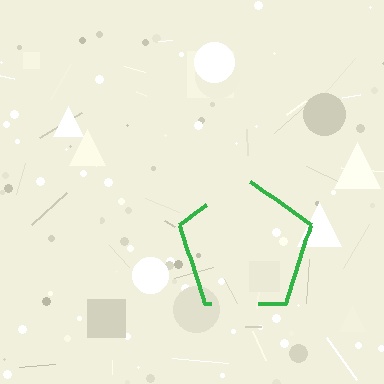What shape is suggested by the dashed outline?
The dashed outline suggests a pentagon.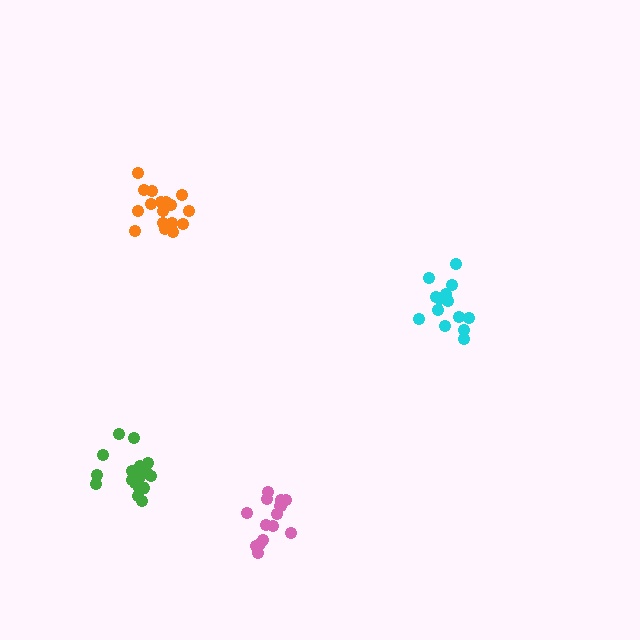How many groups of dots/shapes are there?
There are 4 groups.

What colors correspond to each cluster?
The clusters are colored: cyan, pink, green, orange.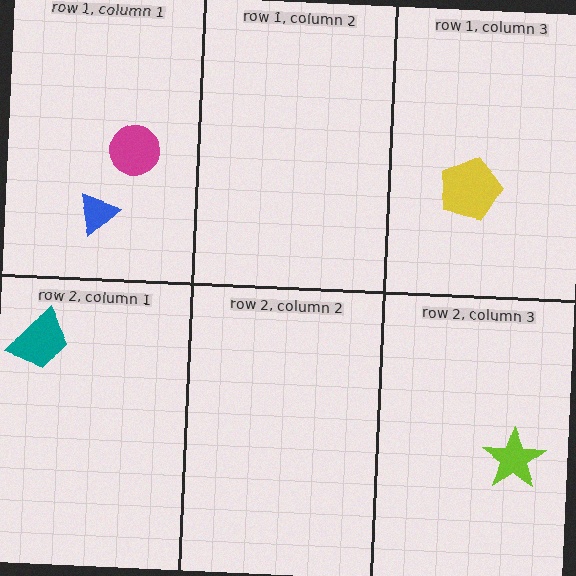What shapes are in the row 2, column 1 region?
The teal trapezoid.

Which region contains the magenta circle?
The row 1, column 1 region.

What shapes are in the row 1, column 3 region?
The yellow pentagon.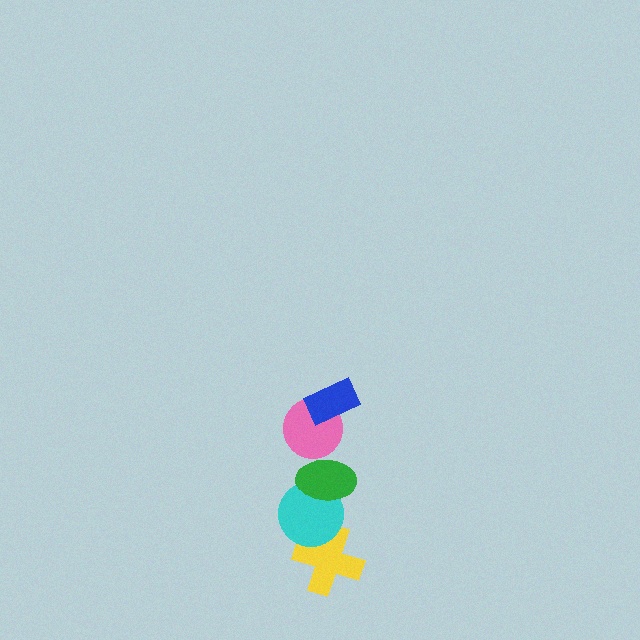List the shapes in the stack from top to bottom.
From top to bottom: the blue rectangle, the pink circle, the green ellipse, the cyan circle, the yellow cross.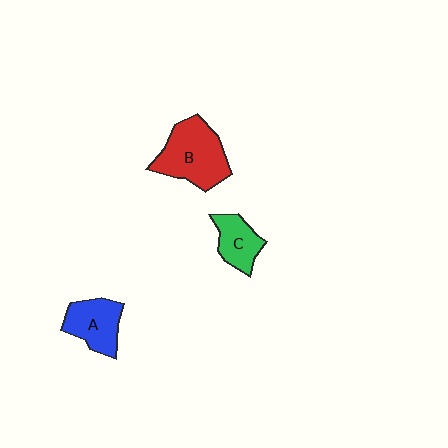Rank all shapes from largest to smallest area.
From largest to smallest: B (red), A (blue), C (green).